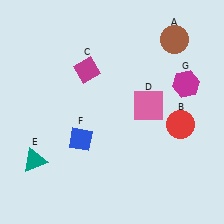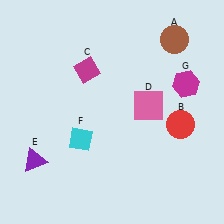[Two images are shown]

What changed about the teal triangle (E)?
In Image 1, E is teal. In Image 2, it changed to purple.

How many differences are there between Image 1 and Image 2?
There are 2 differences between the two images.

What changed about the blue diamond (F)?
In Image 1, F is blue. In Image 2, it changed to cyan.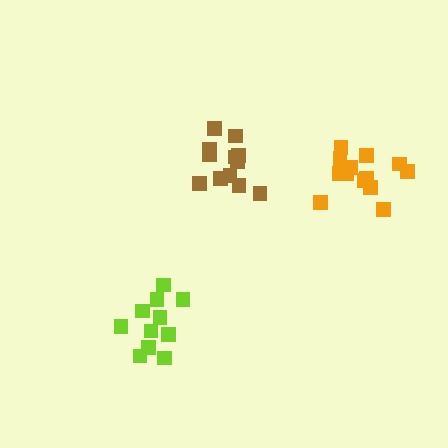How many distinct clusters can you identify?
There are 3 distinct clusters.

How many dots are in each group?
Group 1: 13 dots, Group 2: 11 dots, Group 3: 12 dots (36 total).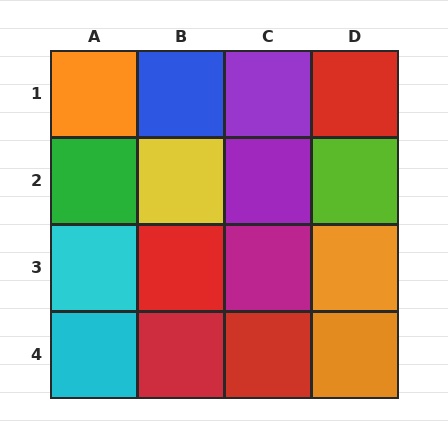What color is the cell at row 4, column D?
Orange.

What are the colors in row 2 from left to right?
Green, yellow, purple, lime.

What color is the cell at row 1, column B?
Blue.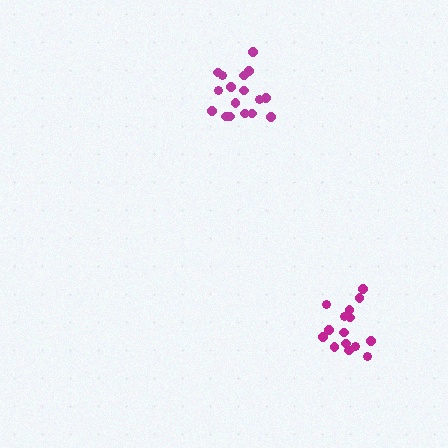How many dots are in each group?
Group 1: 17 dots, Group 2: 15 dots (32 total).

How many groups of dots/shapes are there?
There are 2 groups.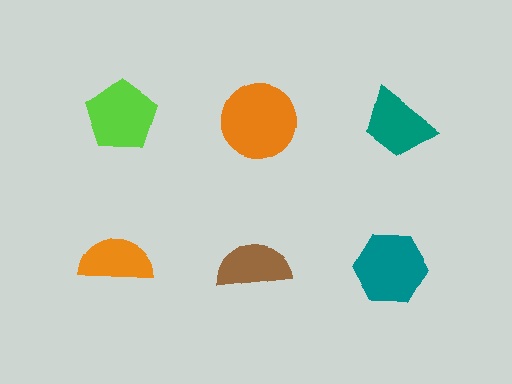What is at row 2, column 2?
A brown semicircle.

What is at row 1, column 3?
A teal trapezoid.